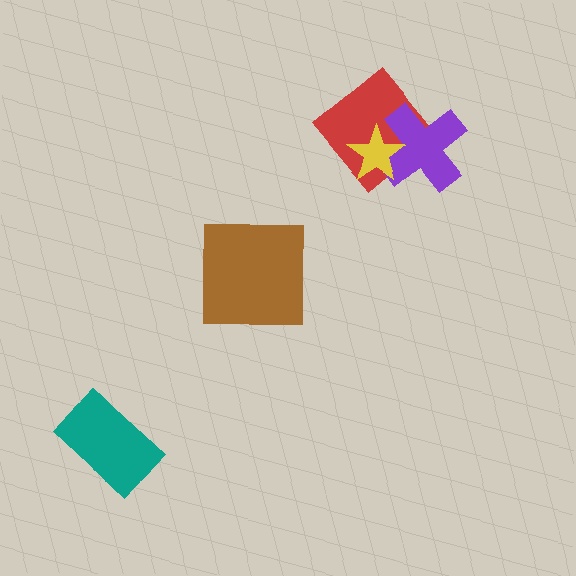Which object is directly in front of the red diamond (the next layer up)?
The purple cross is directly in front of the red diamond.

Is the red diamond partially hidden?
Yes, it is partially covered by another shape.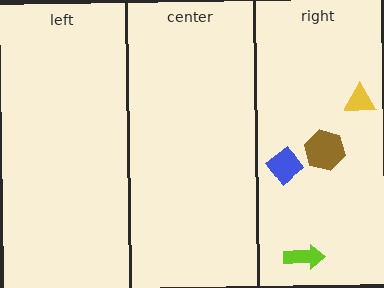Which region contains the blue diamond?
The right region.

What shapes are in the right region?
The blue diamond, the brown hexagon, the lime arrow, the yellow triangle.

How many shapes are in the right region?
4.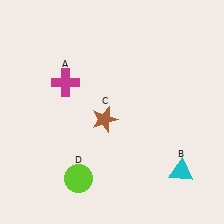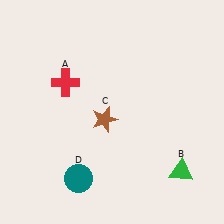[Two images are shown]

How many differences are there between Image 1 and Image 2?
There are 3 differences between the two images.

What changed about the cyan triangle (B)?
In Image 1, B is cyan. In Image 2, it changed to green.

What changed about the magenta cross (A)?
In Image 1, A is magenta. In Image 2, it changed to red.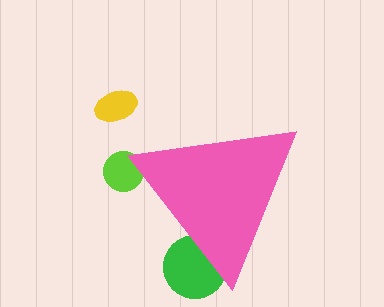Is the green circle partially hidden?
Yes, the green circle is partially hidden behind the pink triangle.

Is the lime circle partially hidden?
Yes, the lime circle is partially hidden behind the pink triangle.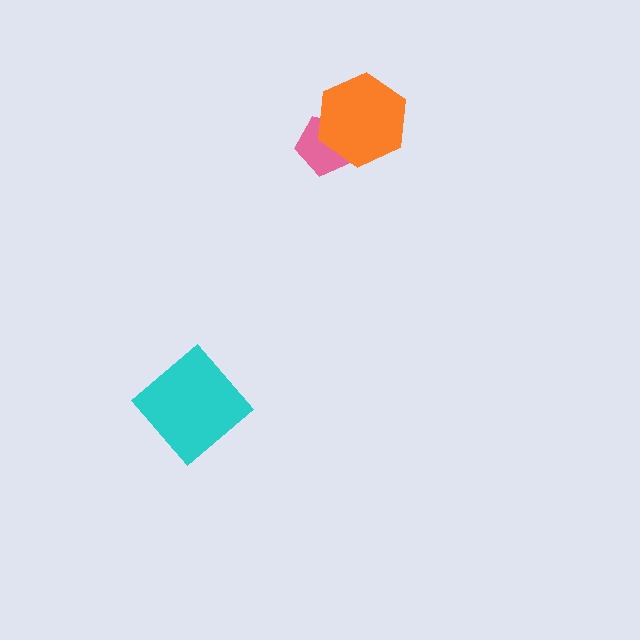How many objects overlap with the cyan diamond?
0 objects overlap with the cyan diamond.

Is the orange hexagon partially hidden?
No, no other shape covers it.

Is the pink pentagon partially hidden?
Yes, it is partially covered by another shape.